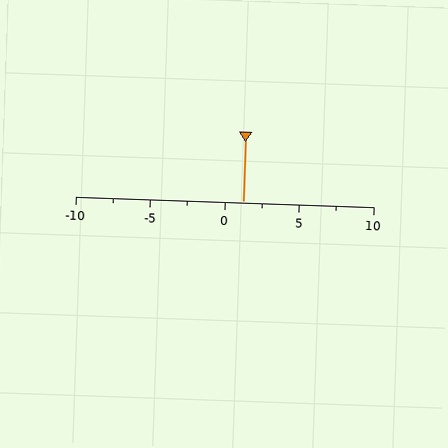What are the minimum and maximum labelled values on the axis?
The axis runs from -10 to 10.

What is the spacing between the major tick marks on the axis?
The major ticks are spaced 5 apart.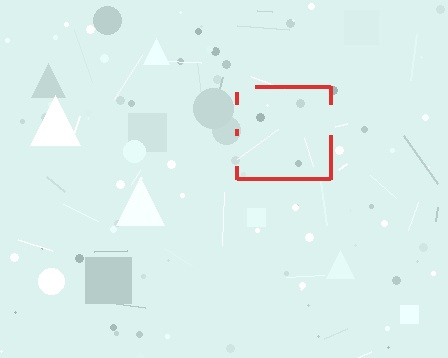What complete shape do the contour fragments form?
The contour fragments form a square.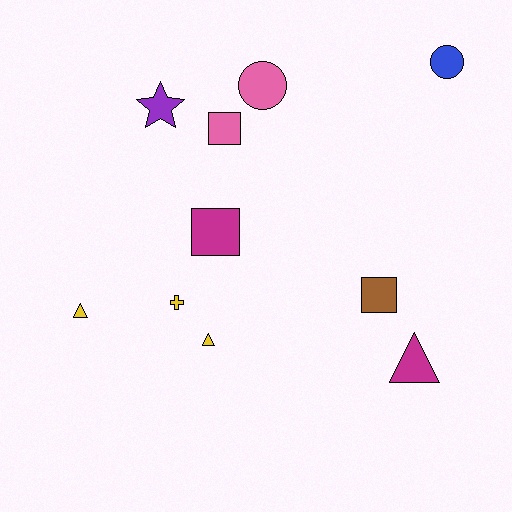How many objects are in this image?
There are 10 objects.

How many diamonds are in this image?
There are no diamonds.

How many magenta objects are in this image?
There are 2 magenta objects.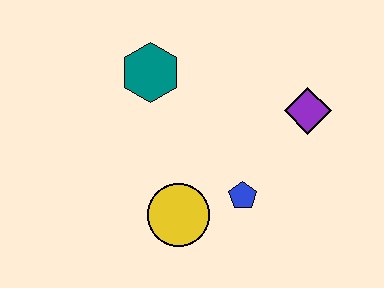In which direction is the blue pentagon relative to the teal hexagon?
The blue pentagon is below the teal hexagon.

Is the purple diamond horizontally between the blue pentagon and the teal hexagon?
No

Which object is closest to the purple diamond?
The blue pentagon is closest to the purple diamond.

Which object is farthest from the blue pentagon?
The teal hexagon is farthest from the blue pentagon.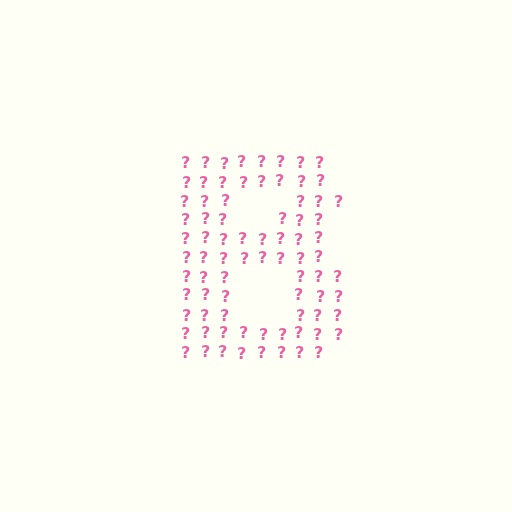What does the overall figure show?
The overall figure shows the letter B.